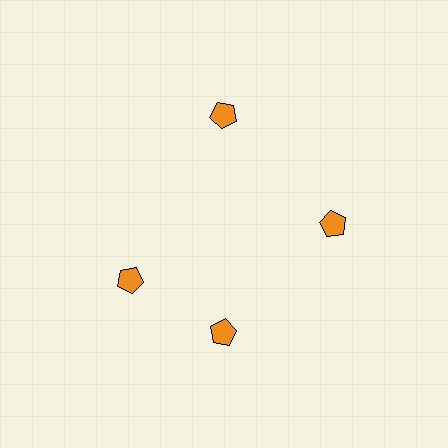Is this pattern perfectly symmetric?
No. The 4 orange pentagons are arranged in a ring, but one element near the 9 o'clock position is rotated out of alignment along the ring, breaking the 4-fold rotational symmetry.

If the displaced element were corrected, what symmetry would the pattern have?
It would have 4-fold rotational symmetry — the pattern would map onto itself every 90 degrees.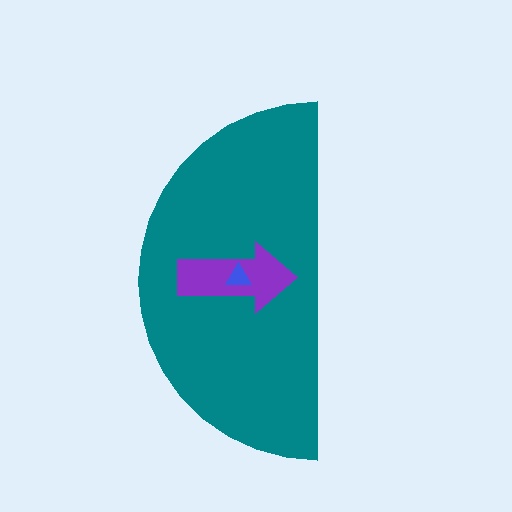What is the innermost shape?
The blue triangle.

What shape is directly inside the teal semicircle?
The purple arrow.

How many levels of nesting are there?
3.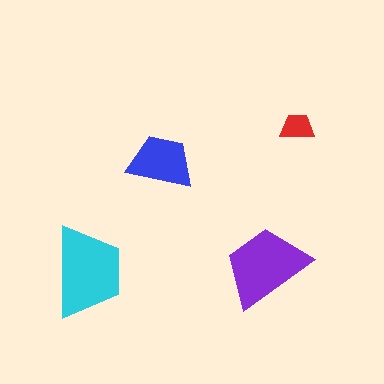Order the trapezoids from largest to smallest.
the cyan one, the purple one, the blue one, the red one.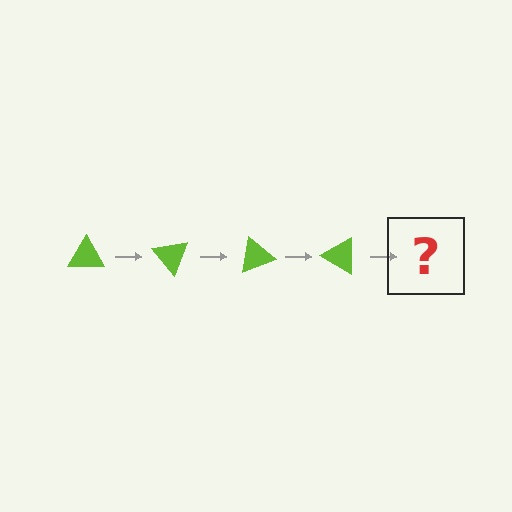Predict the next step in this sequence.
The next step is a lime triangle rotated 200 degrees.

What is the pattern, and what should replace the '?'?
The pattern is that the triangle rotates 50 degrees each step. The '?' should be a lime triangle rotated 200 degrees.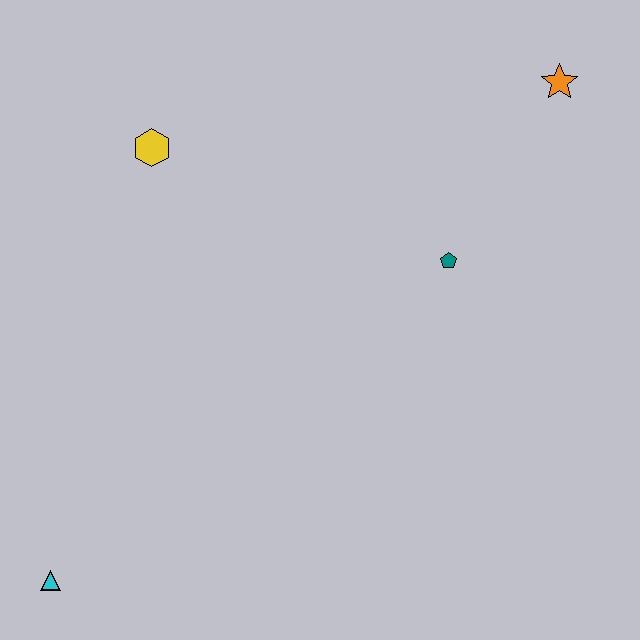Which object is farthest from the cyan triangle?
The orange star is farthest from the cyan triangle.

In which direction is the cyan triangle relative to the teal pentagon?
The cyan triangle is to the left of the teal pentagon.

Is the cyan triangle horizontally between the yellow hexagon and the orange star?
No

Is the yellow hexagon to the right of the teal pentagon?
No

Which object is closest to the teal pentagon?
The orange star is closest to the teal pentagon.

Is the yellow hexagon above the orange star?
No